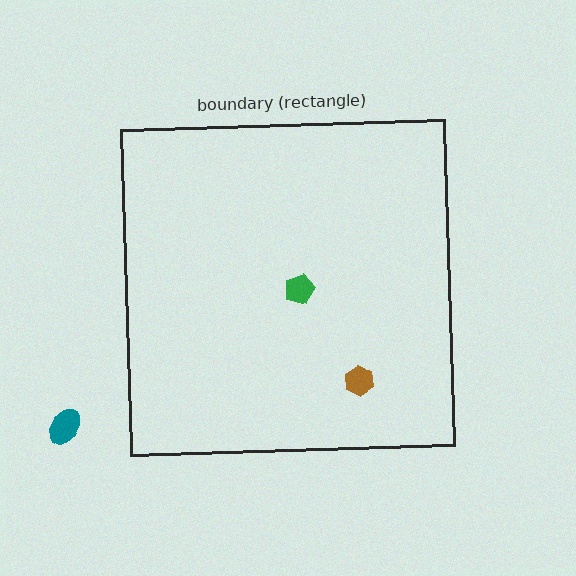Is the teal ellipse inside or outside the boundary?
Outside.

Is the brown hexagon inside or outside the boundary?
Inside.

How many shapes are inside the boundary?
2 inside, 1 outside.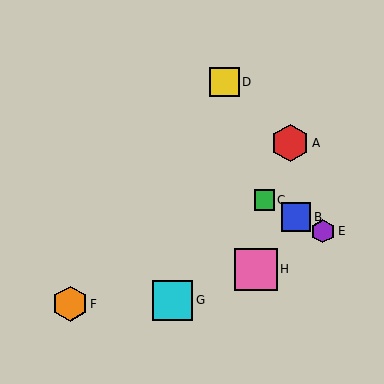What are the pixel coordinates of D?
Object D is at (225, 82).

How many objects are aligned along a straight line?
3 objects (B, C, E) are aligned along a straight line.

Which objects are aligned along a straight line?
Objects B, C, E are aligned along a straight line.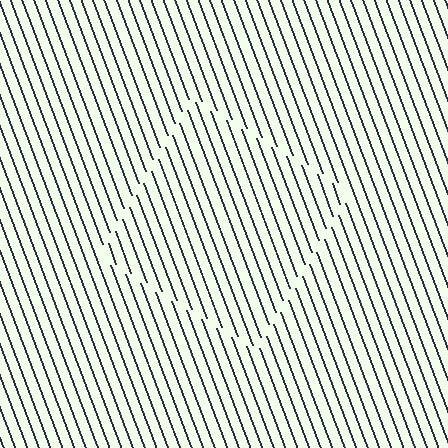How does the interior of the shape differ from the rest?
The interior of the shape contains the same grating, shifted by half a period — the contour is defined by the phase discontinuity where line-ends from the inner and outer gratings abut.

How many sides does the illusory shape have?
4 sides — the line-ends trace a square.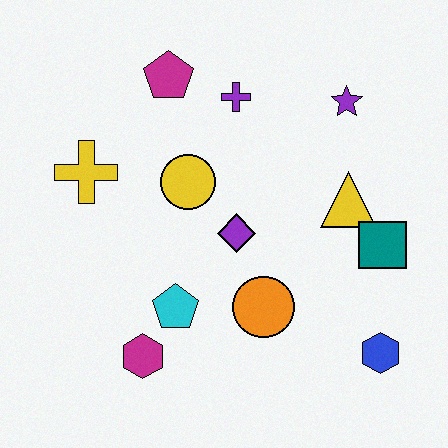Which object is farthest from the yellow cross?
The blue hexagon is farthest from the yellow cross.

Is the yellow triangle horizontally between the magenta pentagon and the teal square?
Yes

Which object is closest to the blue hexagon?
The teal square is closest to the blue hexagon.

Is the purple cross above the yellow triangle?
Yes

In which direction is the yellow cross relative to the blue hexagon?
The yellow cross is to the left of the blue hexagon.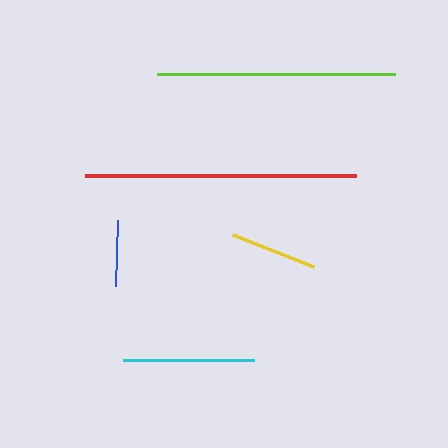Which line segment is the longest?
The red line is the longest at approximately 271 pixels.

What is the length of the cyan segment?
The cyan segment is approximately 131 pixels long.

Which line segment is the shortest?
The blue line is the shortest at approximately 66 pixels.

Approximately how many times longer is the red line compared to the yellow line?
The red line is approximately 3.1 times the length of the yellow line.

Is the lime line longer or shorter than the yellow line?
The lime line is longer than the yellow line.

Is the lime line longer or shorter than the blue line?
The lime line is longer than the blue line.